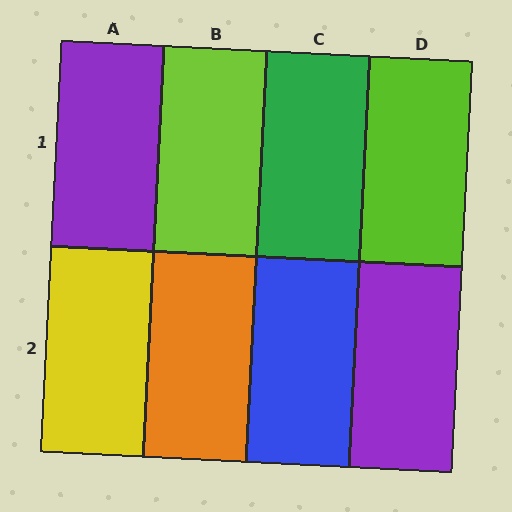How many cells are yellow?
1 cell is yellow.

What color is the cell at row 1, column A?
Purple.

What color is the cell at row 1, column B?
Lime.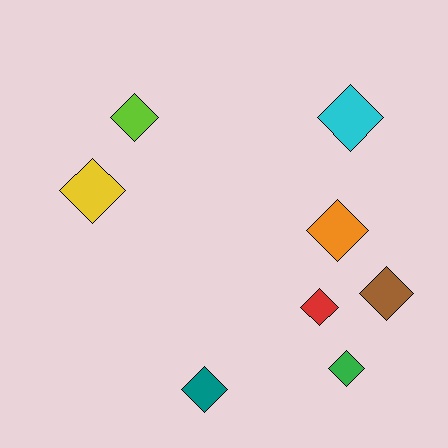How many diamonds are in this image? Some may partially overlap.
There are 8 diamonds.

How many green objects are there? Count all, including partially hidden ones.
There is 1 green object.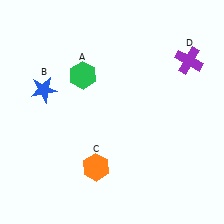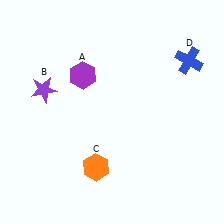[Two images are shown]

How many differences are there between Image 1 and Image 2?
There are 3 differences between the two images.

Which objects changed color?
A changed from green to purple. B changed from blue to purple. D changed from purple to blue.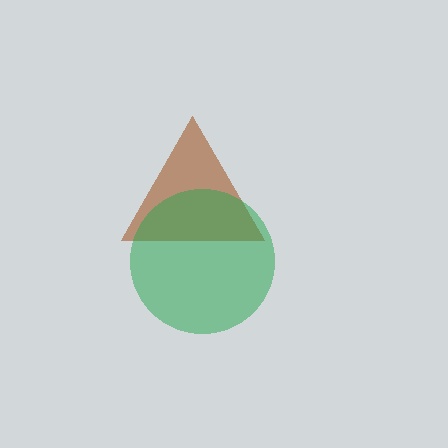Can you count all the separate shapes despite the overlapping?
Yes, there are 2 separate shapes.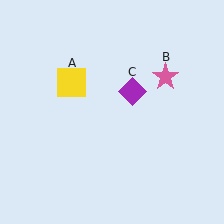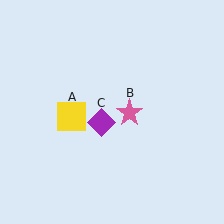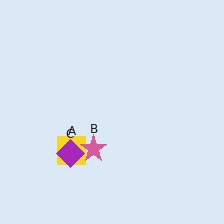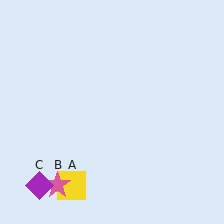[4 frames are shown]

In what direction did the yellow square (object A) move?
The yellow square (object A) moved down.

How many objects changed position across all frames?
3 objects changed position: yellow square (object A), pink star (object B), purple diamond (object C).